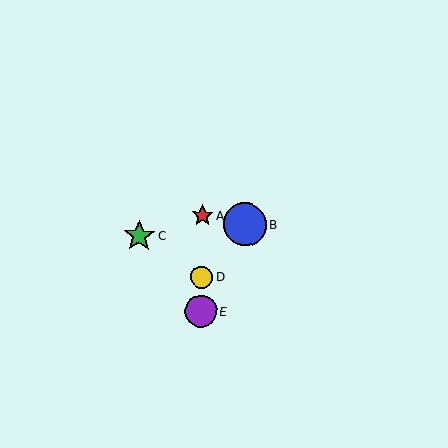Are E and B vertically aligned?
No, E is at x≈201 and B is at x≈245.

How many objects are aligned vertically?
3 objects (A, D, E) are aligned vertically.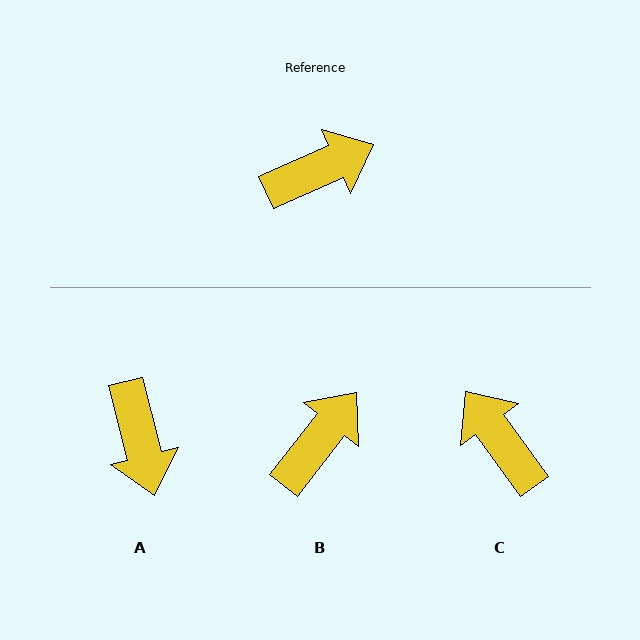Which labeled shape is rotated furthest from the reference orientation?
C, about 102 degrees away.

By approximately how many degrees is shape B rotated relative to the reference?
Approximately 28 degrees counter-clockwise.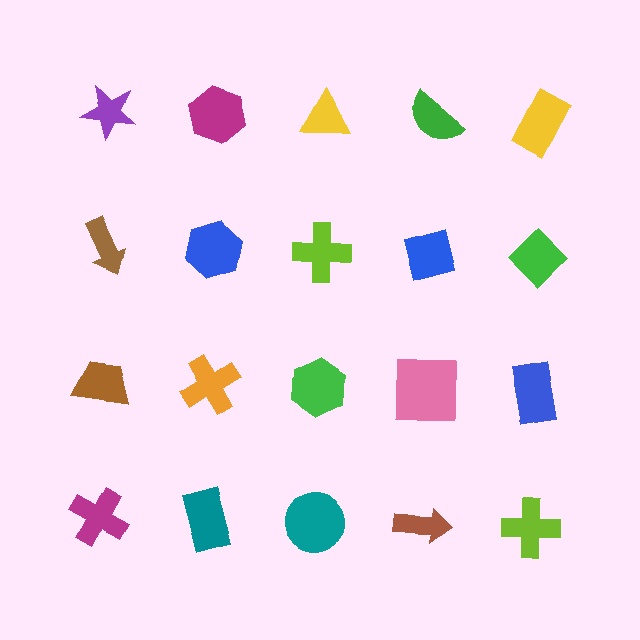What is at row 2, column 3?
A lime cross.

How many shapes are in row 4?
5 shapes.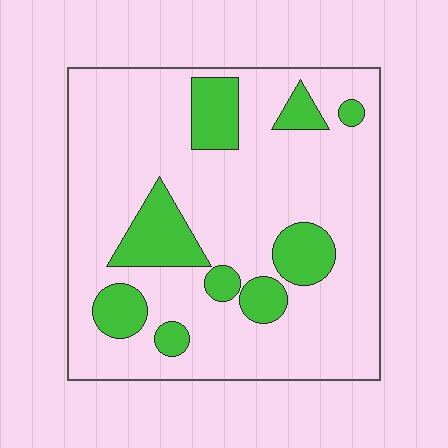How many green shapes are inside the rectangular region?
9.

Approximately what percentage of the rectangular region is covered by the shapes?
Approximately 20%.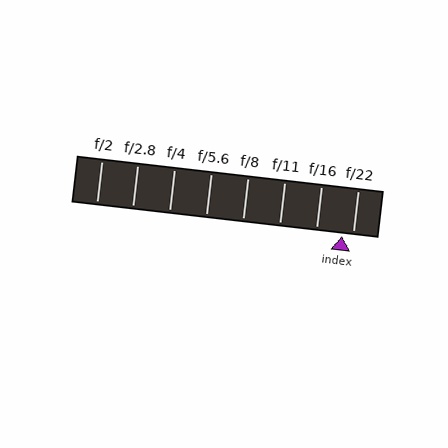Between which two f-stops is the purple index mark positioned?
The index mark is between f/16 and f/22.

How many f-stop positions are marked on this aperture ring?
There are 8 f-stop positions marked.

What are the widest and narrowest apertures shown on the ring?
The widest aperture shown is f/2 and the narrowest is f/22.